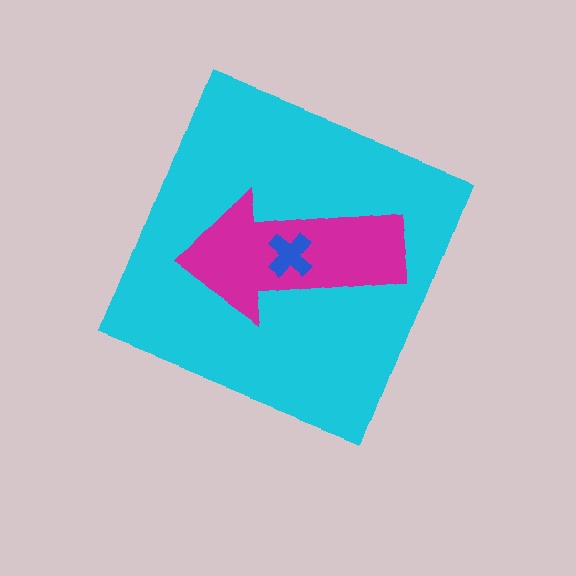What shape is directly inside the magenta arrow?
The blue cross.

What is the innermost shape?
The blue cross.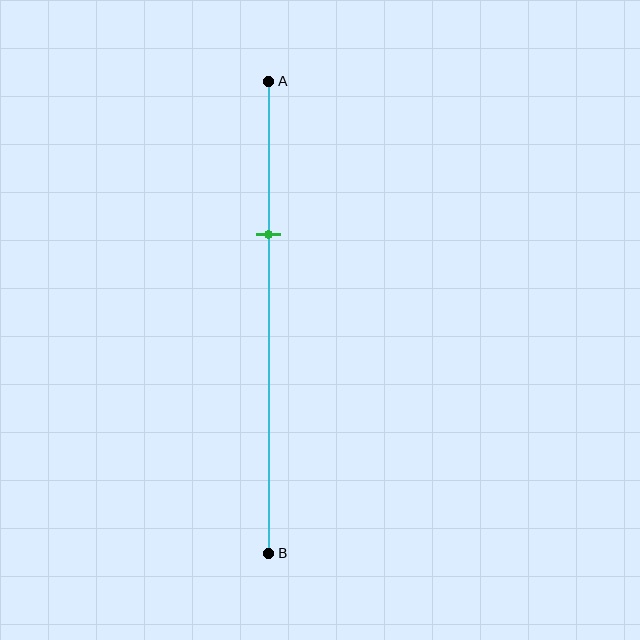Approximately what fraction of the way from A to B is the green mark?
The green mark is approximately 30% of the way from A to B.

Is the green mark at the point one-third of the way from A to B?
Yes, the mark is approximately at the one-third point.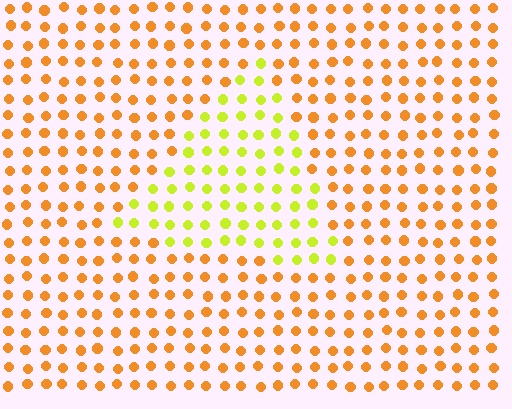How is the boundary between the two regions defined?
The boundary is defined purely by a slight shift in hue (about 43 degrees). Spacing, size, and orientation are identical on both sides.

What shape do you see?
I see a triangle.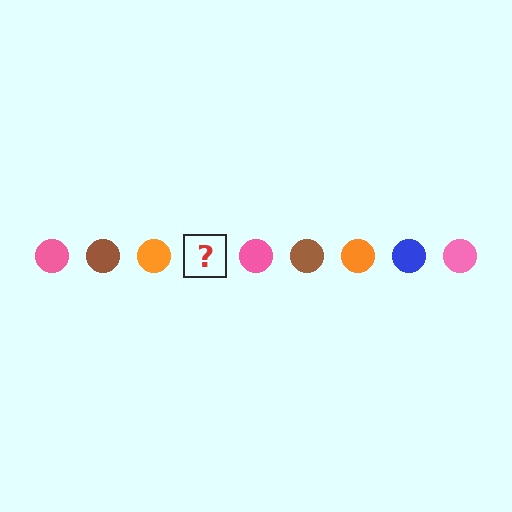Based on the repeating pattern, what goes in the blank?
The blank should be a blue circle.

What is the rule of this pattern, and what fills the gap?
The rule is that the pattern cycles through pink, brown, orange, blue circles. The gap should be filled with a blue circle.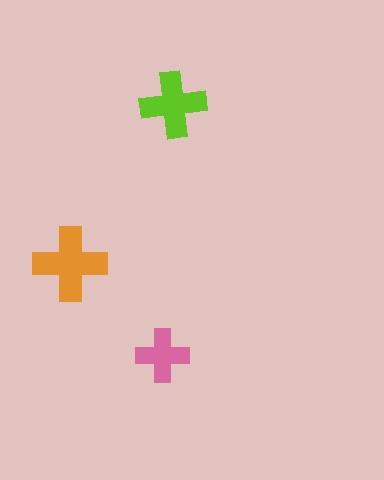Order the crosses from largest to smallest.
the orange one, the lime one, the pink one.